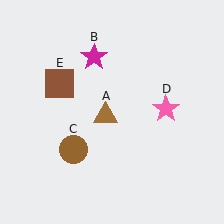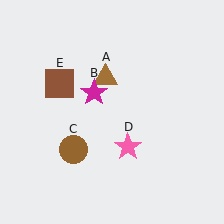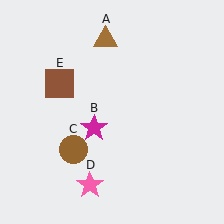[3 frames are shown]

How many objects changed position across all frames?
3 objects changed position: brown triangle (object A), magenta star (object B), pink star (object D).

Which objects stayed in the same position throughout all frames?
Brown circle (object C) and brown square (object E) remained stationary.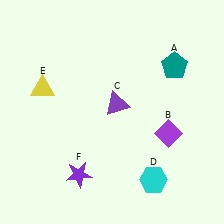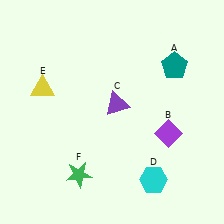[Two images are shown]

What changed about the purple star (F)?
In Image 1, F is purple. In Image 2, it changed to green.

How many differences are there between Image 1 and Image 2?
There is 1 difference between the two images.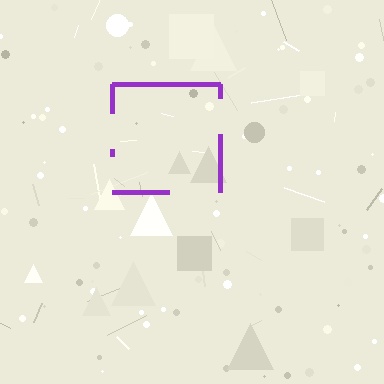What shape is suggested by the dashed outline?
The dashed outline suggests a square.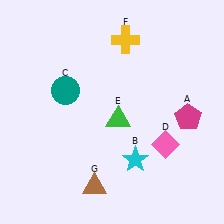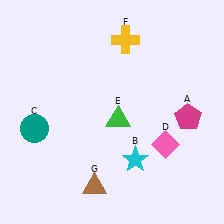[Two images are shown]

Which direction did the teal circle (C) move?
The teal circle (C) moved down.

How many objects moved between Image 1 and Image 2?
1 object moved between the two images.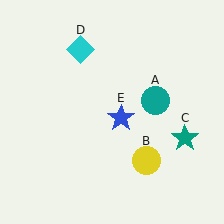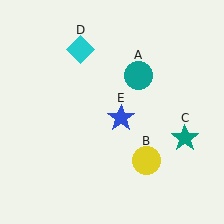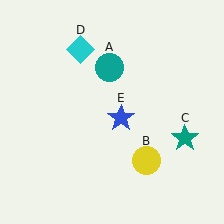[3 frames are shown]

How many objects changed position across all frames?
1 object changed position: teal circle (object A).